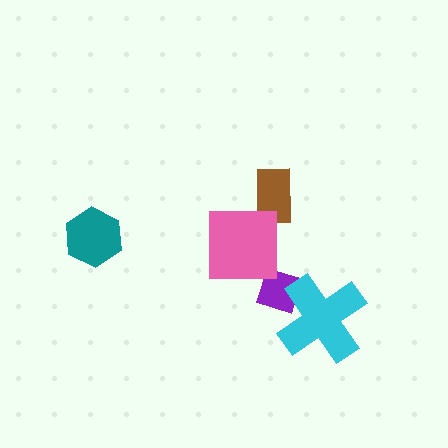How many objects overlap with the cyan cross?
1 object overlaps with the cyan cross.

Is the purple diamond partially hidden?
Yes, it is partially covered by another shape.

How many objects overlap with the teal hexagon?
0 objects overlap with the teal hexagon.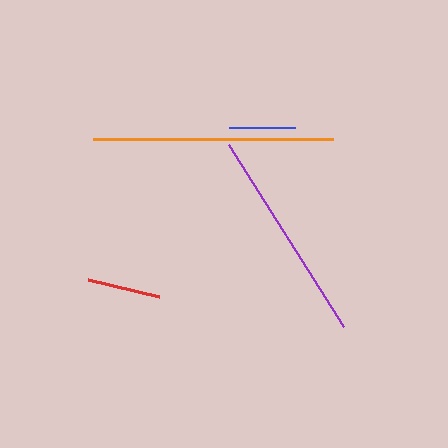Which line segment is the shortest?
The blue line is the shortest at approximately 66 pixels.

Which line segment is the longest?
The orange line is the longest at approximately 240 pixels.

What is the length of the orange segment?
The orange segment is approximately 240 pixels long.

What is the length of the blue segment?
The blue segment is approximately 66 pixels long.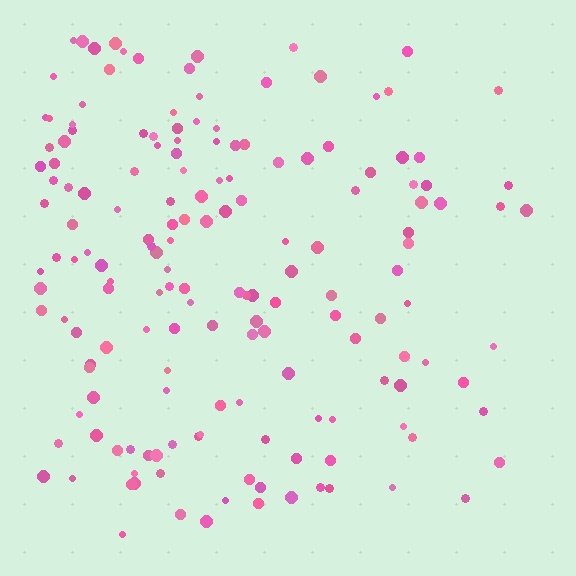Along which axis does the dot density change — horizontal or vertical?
Horizontal.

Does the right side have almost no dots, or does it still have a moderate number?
Still a moderate number, just noticeably fewer than the left.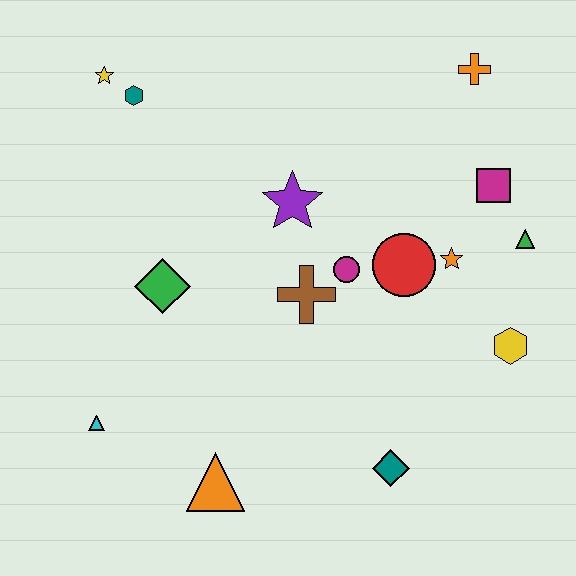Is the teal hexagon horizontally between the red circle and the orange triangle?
No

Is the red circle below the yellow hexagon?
No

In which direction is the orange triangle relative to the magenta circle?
The orange triangle is below the magenta circle.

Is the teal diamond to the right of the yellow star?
Yes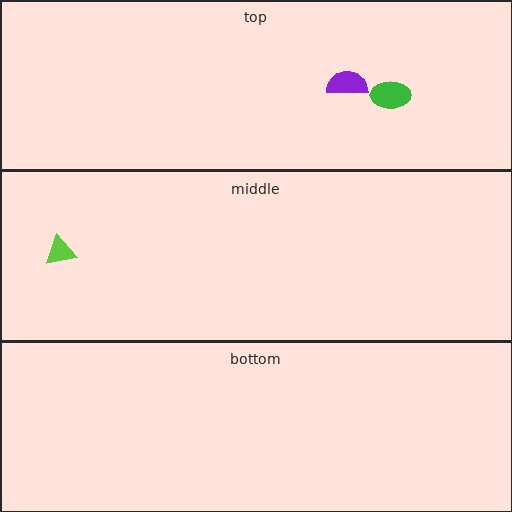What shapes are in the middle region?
The lime triangle.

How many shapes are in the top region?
2.